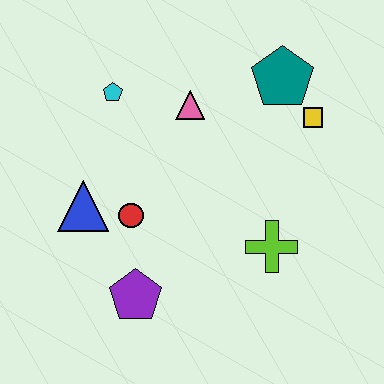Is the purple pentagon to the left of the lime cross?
Yes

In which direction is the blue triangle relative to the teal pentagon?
The blue triangle is to the left of the teal pentagon.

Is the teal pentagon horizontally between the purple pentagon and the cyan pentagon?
No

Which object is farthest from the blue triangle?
The yellow square is farthest from the blue triangle.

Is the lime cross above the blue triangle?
No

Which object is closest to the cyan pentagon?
The pink triangle is closest to the cyan pentagon.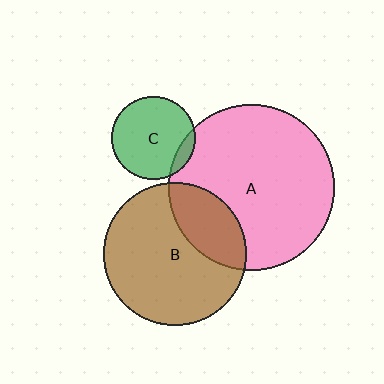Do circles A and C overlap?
Yes.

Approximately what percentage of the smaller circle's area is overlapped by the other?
Approximately 10%.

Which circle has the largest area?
Circle A (pink).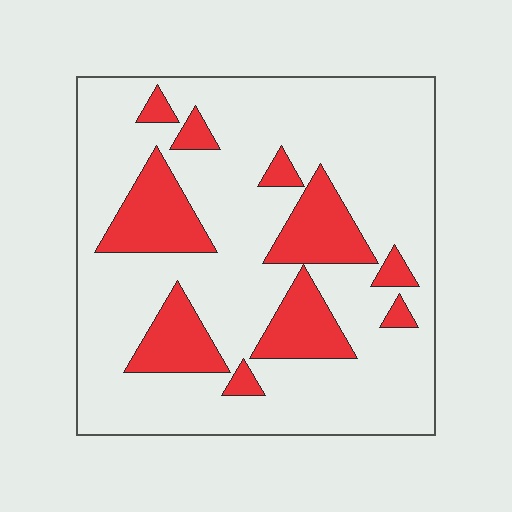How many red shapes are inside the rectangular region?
10.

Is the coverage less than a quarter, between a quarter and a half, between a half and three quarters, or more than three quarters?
Less than a quarter.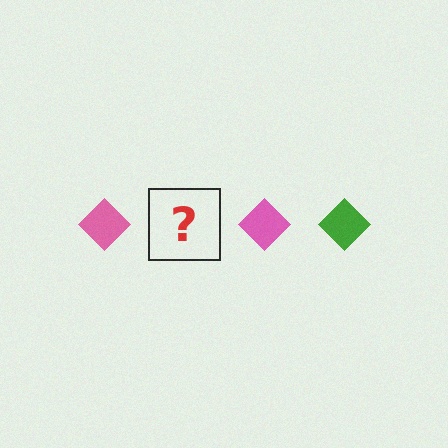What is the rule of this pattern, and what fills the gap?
The rule is that the pattern cycles through pink, green diamonds. The gap should be filled with a green diamond.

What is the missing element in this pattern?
The missing element is a green diamond.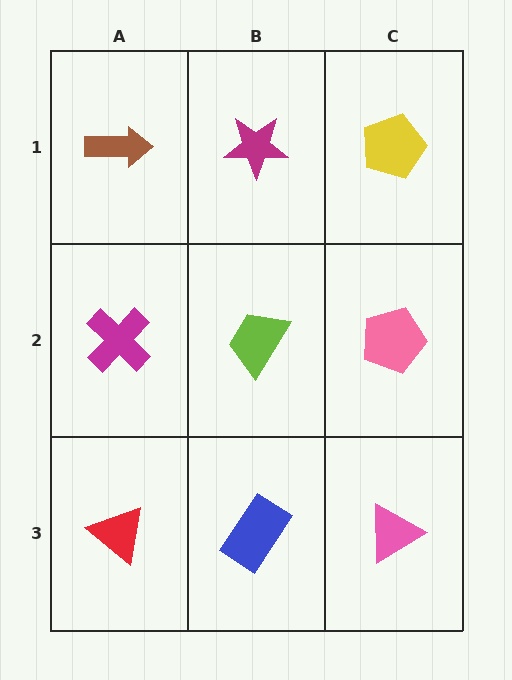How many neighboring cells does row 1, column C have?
2.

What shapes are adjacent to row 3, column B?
A lime trapezoid (row 2, column B), a red triangle (row 3, column A), a pink triangle (row 3, column C).